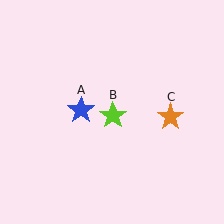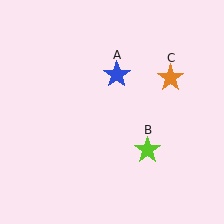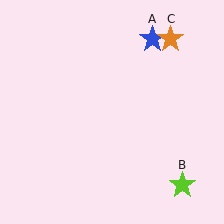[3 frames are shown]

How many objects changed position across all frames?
3 objects changed position: blue star (object A), lime star (object B), orange star (object C).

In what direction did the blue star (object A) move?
The blue star (object A) moved up and to the right.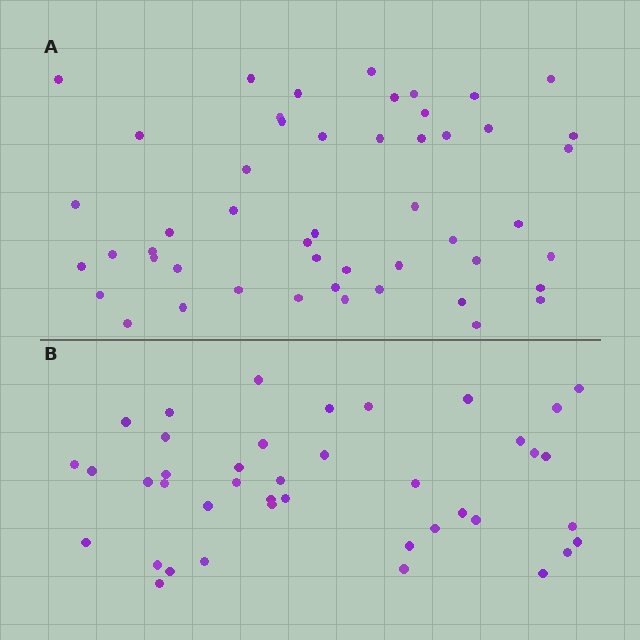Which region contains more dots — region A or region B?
Region A (the top region) has more dots.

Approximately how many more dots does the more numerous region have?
Region A has roughly 8 or so more dots than region B.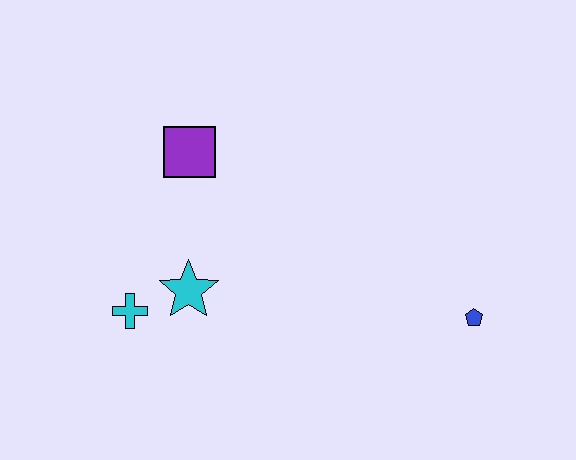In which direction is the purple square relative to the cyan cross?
The purple square is above the cyan cross.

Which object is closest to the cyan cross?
The cyan star is closest to the cyan cross.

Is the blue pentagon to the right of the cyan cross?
Yes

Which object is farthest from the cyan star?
The blue pentagon is farthest from the cyan star.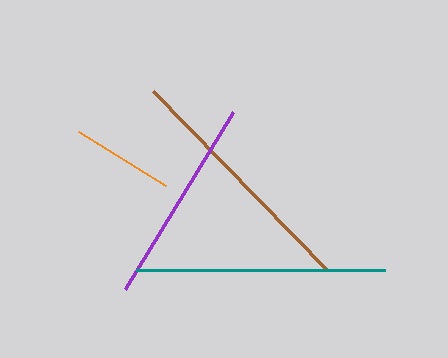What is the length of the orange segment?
The orange segment is approximately 103 pixels long.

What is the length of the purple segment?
The purple segment is approximately 207 pixels long.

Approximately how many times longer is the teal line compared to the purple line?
The teal line is approximately 1.2 times the length of the purple line.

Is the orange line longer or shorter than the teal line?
The teal line is longer than the orange line.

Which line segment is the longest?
The brown line is the longest at approximately 250 pixels.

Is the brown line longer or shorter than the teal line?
The brown line is longer than the teal line.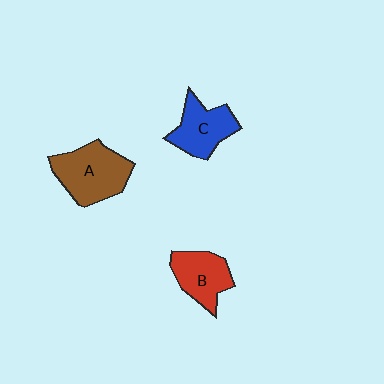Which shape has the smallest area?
Shape B (red).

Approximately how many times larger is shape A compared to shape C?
Approximately 1.3 times.